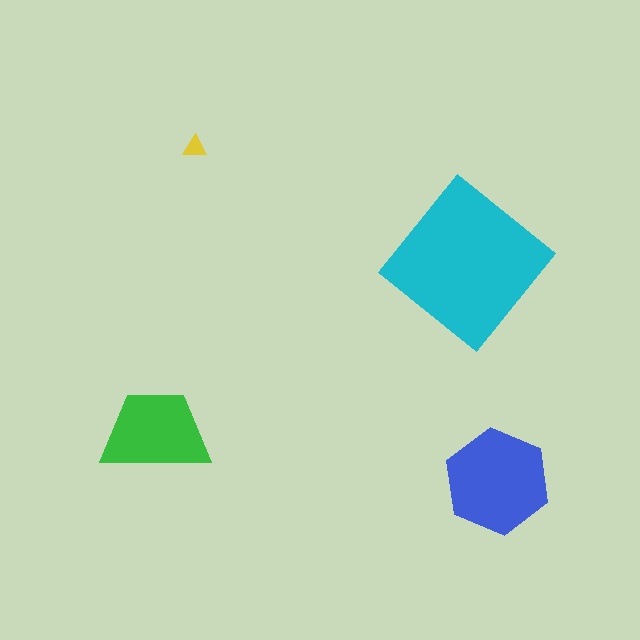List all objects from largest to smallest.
The cyan diamond, the blue hexagon, the green trapezoid, the yellow triangle.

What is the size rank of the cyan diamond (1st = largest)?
1st.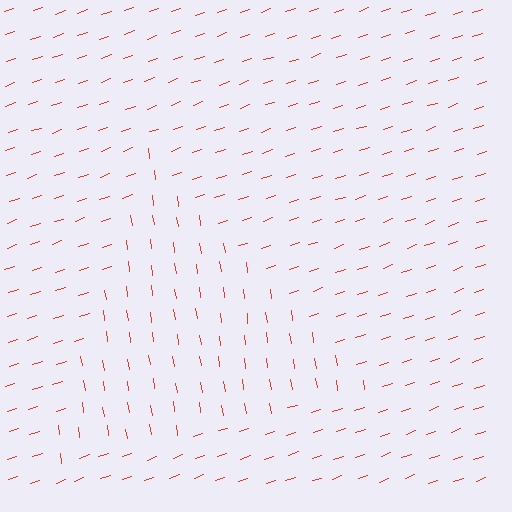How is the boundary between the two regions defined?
The boundary is defined purely by a change in line orientation (approximately 79 degrees difference). All lines are the same color and thickness.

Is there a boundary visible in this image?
Yes, there is a texture boundary formed by a change in line orientation.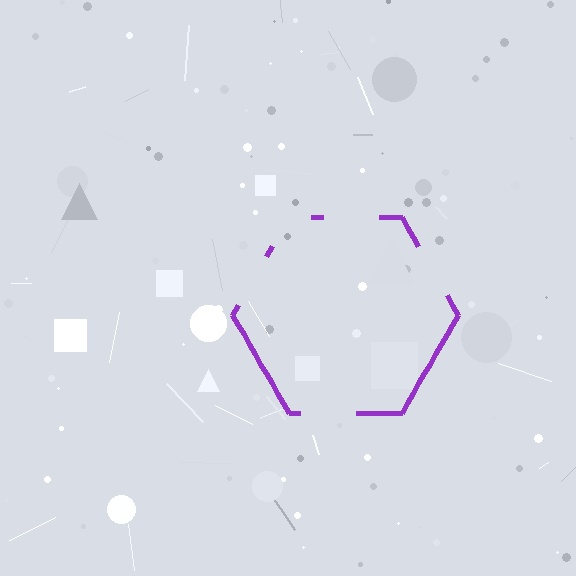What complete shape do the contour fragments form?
The contour fragments form a hexagon.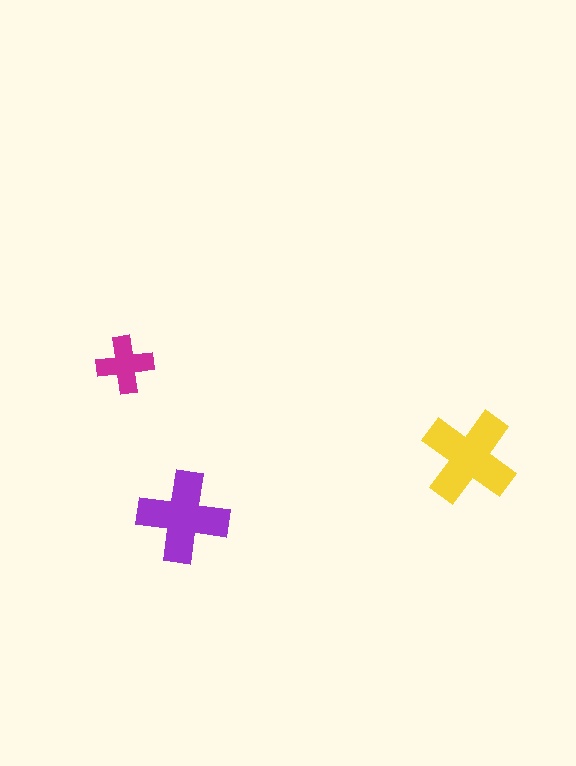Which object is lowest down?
The purple cross is bottommost.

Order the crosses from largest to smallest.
the yellow one, the purple one, the magenta one.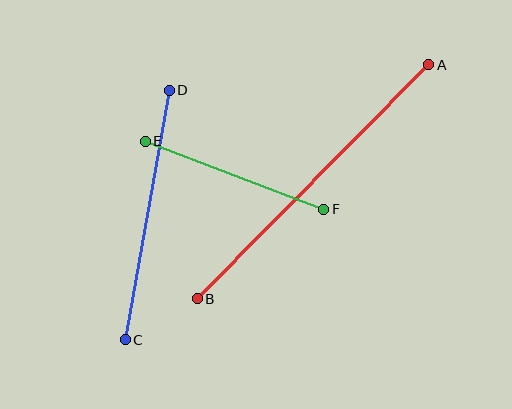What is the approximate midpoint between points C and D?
The midpoint is at approximately (147, 215) pixels.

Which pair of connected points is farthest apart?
Points A and B are farthest apart.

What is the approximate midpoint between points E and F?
The midpoint is at approximately (234, 175) pixels.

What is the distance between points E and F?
The distance is approximately 191 pixels.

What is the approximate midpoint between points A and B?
The midpoint is at approximately (313, 182) pixels.